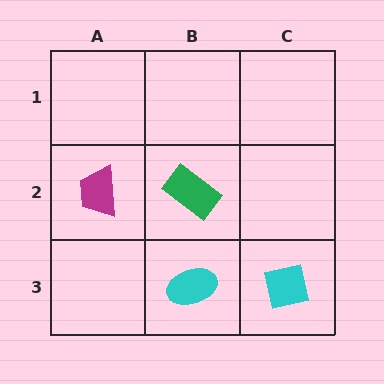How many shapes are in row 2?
2 shapes.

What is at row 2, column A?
A magenta trapezoid.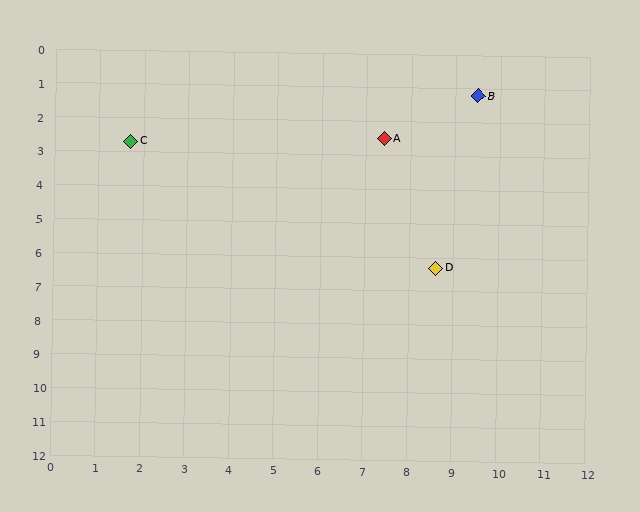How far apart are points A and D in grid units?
Points A and D are about 4.0 grid units apart.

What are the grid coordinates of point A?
Point A is at approximately (7.4, 2.5).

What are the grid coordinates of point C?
Point C is at approximately (1.7, 2.7).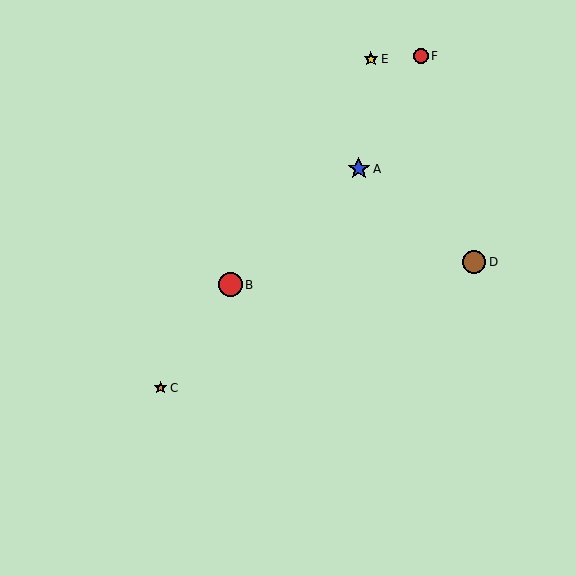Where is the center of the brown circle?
The center of the brown circle is at (474, 262).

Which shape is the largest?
The red circle (labeled B) is the largest.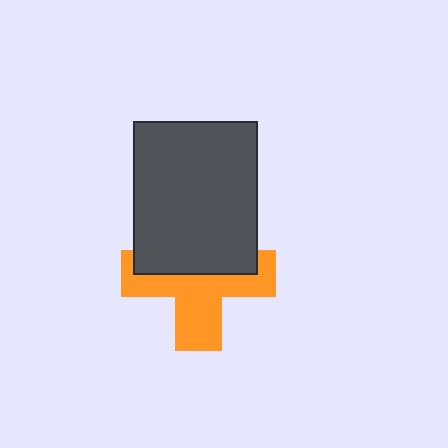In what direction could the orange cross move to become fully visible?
The orange cross could move down. That would shift it out from behind the dark gray rectangle entirely.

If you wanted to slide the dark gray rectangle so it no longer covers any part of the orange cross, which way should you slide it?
Slide it up — that is the most direct way to separate the two shapes.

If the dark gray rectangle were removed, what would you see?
You would see the complete orange cross.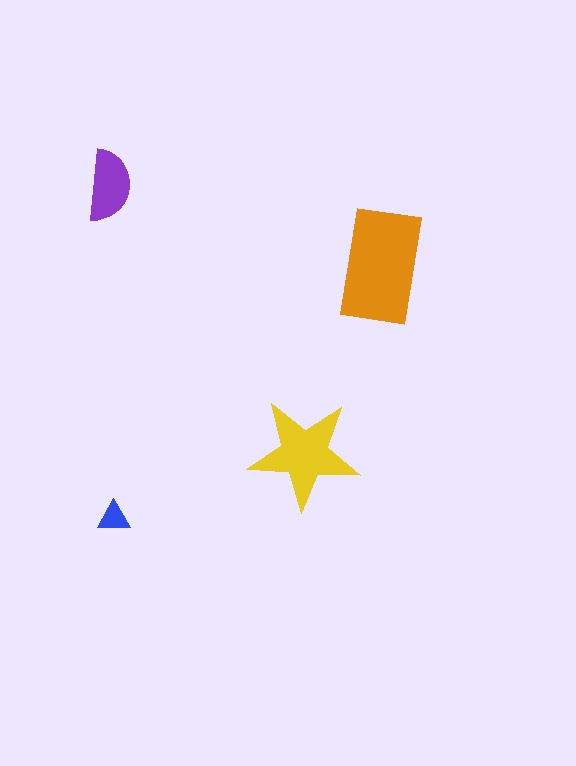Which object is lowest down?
The blue triangle is bottommost.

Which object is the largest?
The orange rectangle.